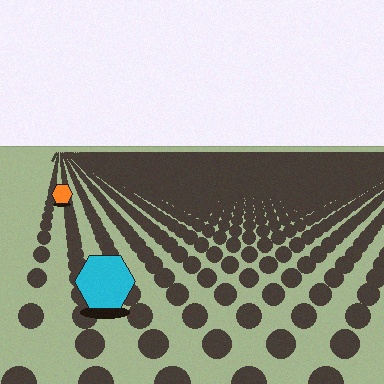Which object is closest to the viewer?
The cyan hexagon is closest. The texture marks near it are larger and more spread out.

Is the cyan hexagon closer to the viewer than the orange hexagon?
Yes. The cyan hexagon is closer — you can tell from the texture gradient: the ground texture is coarser near it.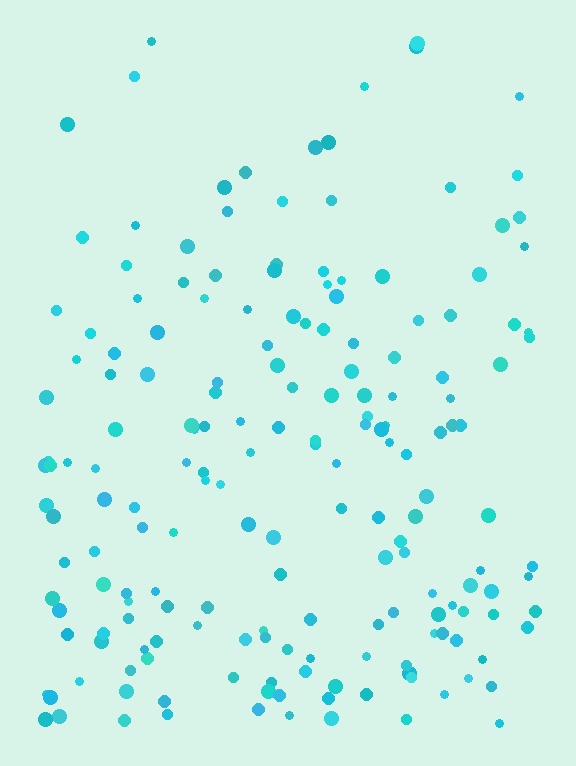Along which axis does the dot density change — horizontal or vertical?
Vertical.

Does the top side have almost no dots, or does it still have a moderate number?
Still a moderate number, just noticeably fewer than the bottom.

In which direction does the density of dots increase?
From top to bottom, with the bottom side densest.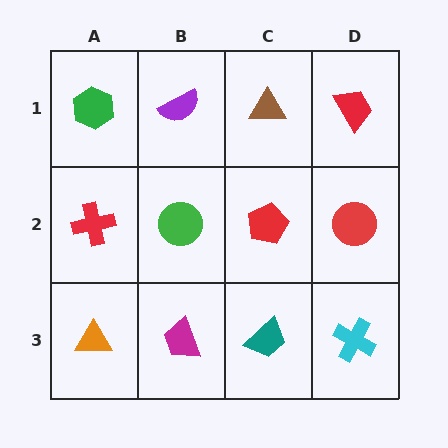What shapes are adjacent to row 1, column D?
A red circle (row 2, column D), a brown triangle (row 1, column C).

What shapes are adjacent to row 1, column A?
A red cross (row 2, column A), a purple semicircle (row 1, column B).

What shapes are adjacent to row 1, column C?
A red pentagon (row 2, column C), a purple semicircle (row 1, column B), a red trapezoid (row 1, column D).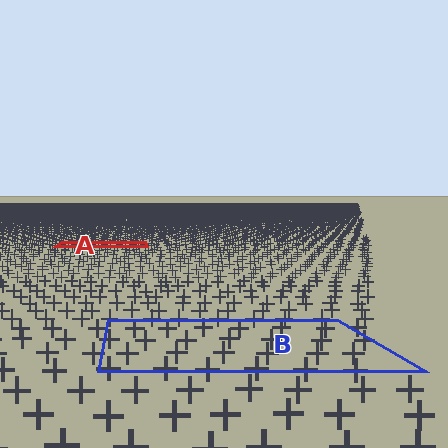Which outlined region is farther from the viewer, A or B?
Region A is farther from the viewer — the texture elements inside it appear smaller and more densely packed.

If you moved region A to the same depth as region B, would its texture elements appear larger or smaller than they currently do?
They would appear larger. At a closer depth, the same texture elements are projected at a bigger on-screen size.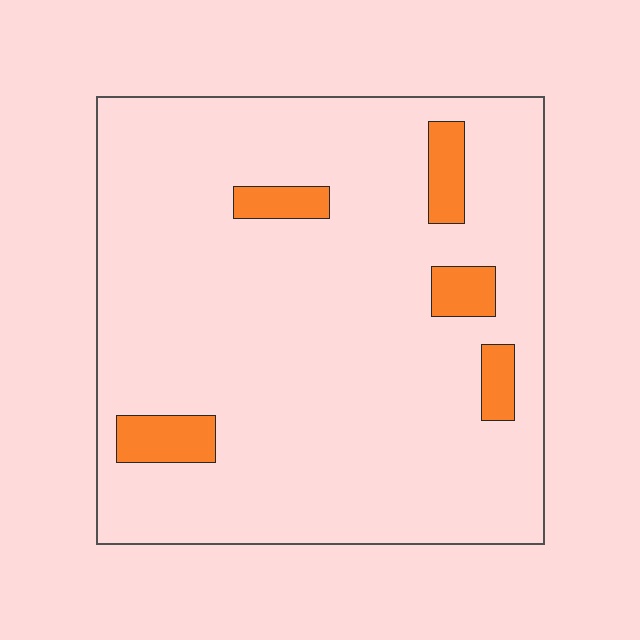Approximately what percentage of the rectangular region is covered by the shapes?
Approximately 10%.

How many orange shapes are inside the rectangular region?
5.